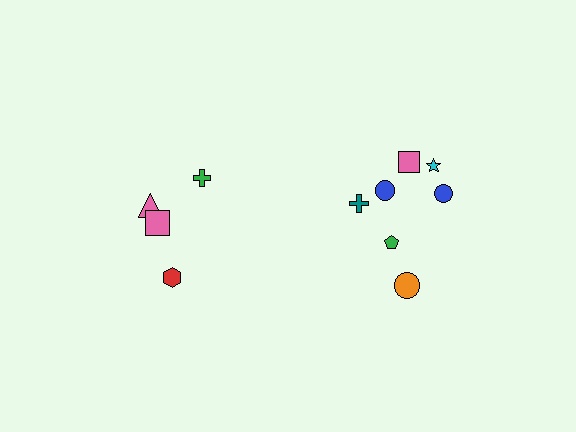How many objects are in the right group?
There are 7 objects.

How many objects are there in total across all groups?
There are 11 objects.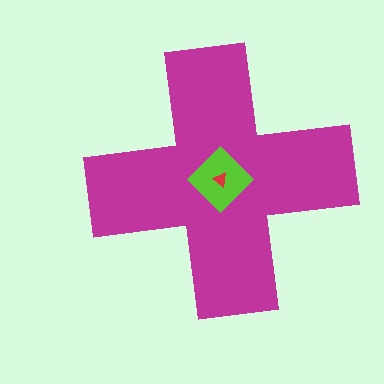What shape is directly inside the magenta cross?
The lime diamond.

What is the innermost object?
The red triangle.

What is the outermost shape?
The magenta cross.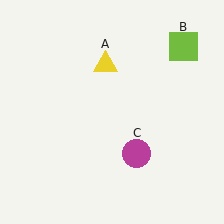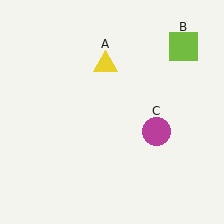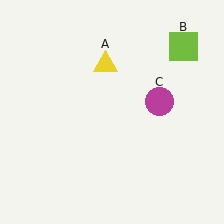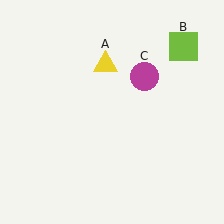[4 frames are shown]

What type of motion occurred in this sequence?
The magenta circle (object C) rotated counterclockwise around the center of the scene.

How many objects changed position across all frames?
1 object changed position: magenta circle (object C).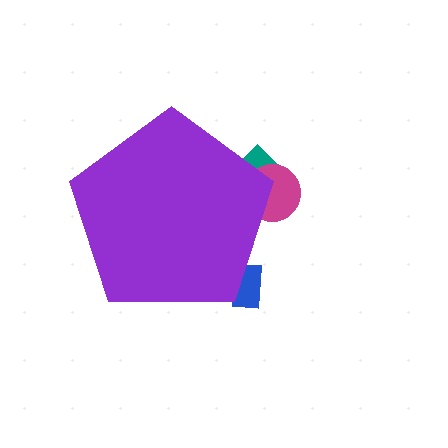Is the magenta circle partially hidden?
Yes, the magenta circle is partially hidden behind the purple pentagon.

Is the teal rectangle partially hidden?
Yes, the teal rectangle is partially hidden behind the purple pentagon.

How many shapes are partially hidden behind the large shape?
3 shapes are partially hidden.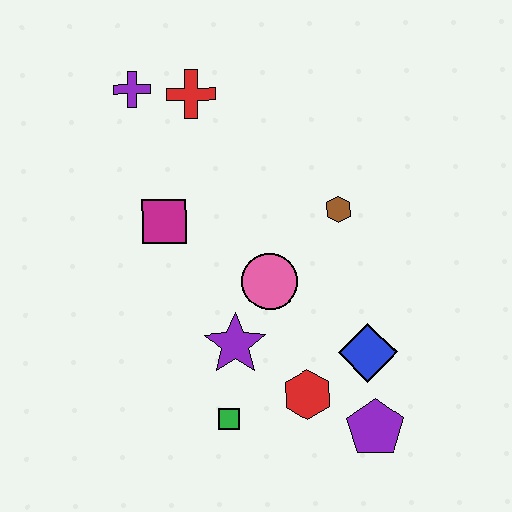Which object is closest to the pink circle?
The purple star is closest to the pink circle.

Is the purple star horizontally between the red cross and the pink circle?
Yes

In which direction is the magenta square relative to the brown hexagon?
The magenta square is to the left of the brown hexagon.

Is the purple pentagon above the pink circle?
No